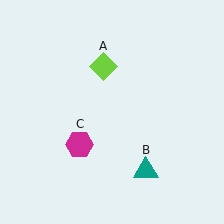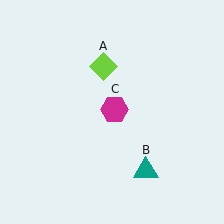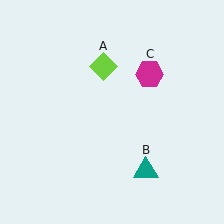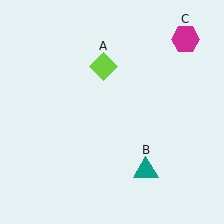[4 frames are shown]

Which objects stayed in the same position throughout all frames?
Lime diamond (object A) and teal triangle (object B) remained stationary.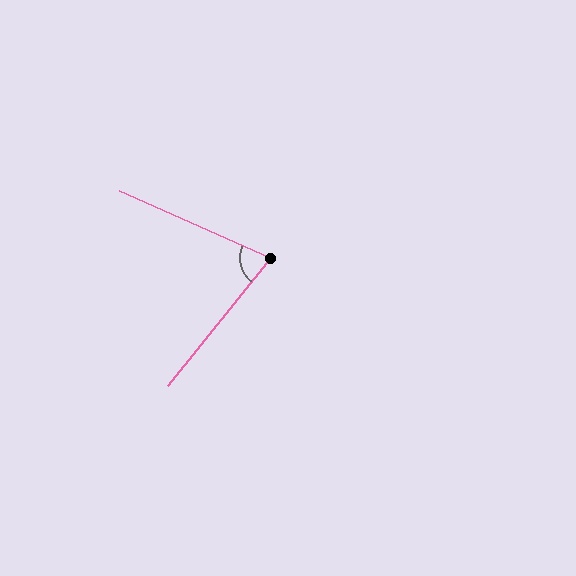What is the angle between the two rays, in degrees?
Approximately 75 degrees.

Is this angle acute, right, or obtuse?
It is acute.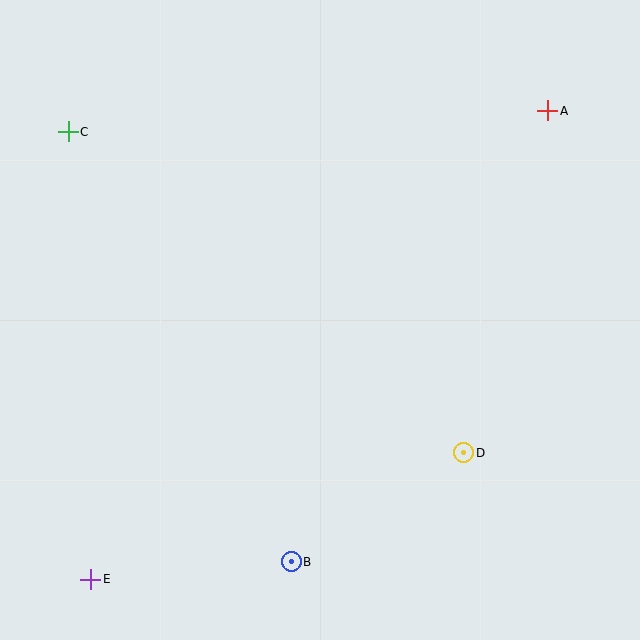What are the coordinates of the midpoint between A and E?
The midpoint between A and E is at (319, 345).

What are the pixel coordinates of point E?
Point E is at (91, 579).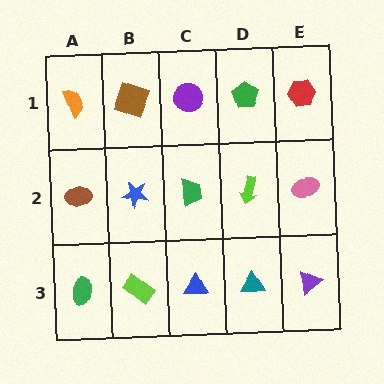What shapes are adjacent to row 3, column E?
A pink ellipse (row 2, column E), a teal triangle (row 3, column D).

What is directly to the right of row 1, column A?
A brown square.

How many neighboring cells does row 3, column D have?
3.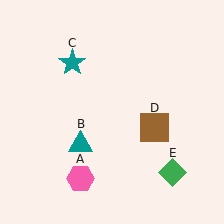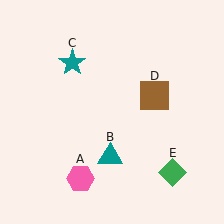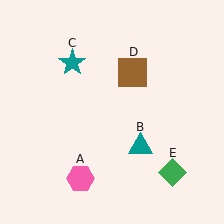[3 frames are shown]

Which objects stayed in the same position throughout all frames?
Pink hexagon (object A) and teal star (object C) and green diamond (object E) remained stationary.